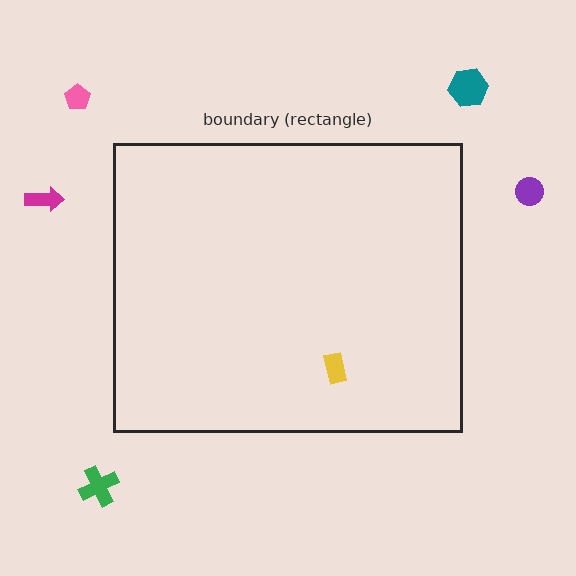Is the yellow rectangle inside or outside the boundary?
Inside.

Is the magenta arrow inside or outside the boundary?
Outside.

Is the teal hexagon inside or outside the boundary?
Outside.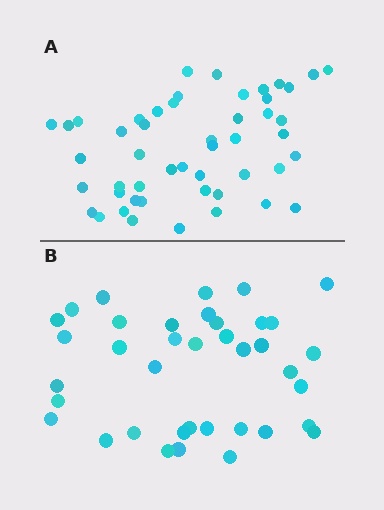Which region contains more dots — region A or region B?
Region A (the top region) has more dots.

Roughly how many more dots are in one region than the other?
Region A has roughly 12 or so more dots than region B.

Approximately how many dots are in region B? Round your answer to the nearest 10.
About 40 dots. (The exact count is 38, which rounds to 40.)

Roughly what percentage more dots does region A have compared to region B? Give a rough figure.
About 30% more.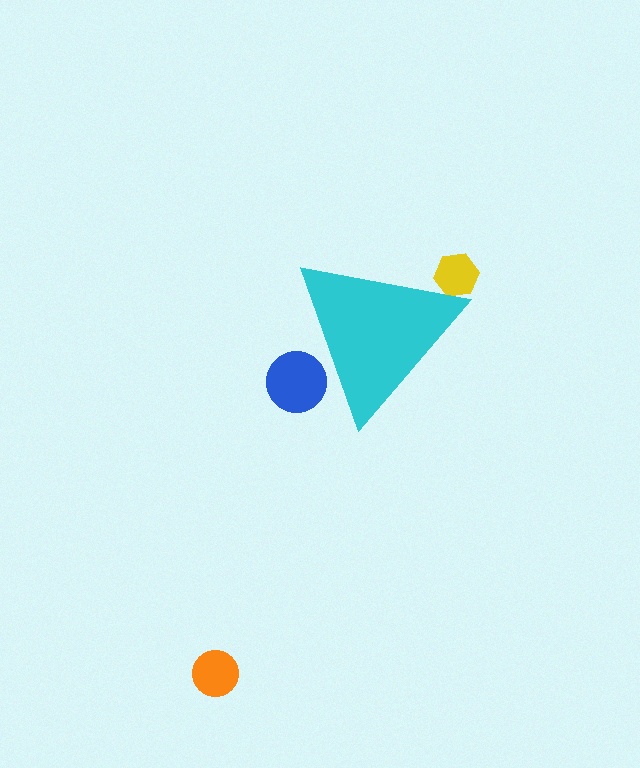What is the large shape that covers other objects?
A cyan triangle.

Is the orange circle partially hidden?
No, the orange circle is fully visible.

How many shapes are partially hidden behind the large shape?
2 shapes are partially hidden.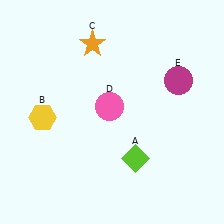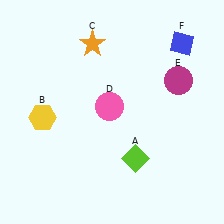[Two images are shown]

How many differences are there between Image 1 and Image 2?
There is 1 difference between the two images.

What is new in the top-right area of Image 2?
A blue diamond (F) was added in the top-right area of Image 2.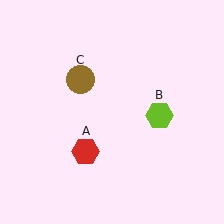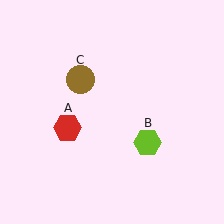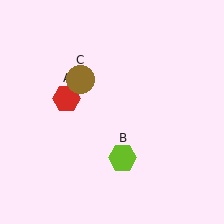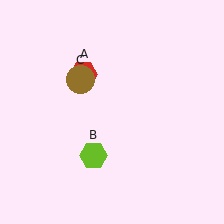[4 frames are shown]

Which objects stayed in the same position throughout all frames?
Brown circle (object C) remained stationary.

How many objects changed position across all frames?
2 objects changed position: red hexagon (object A), lime hexagon (object B).